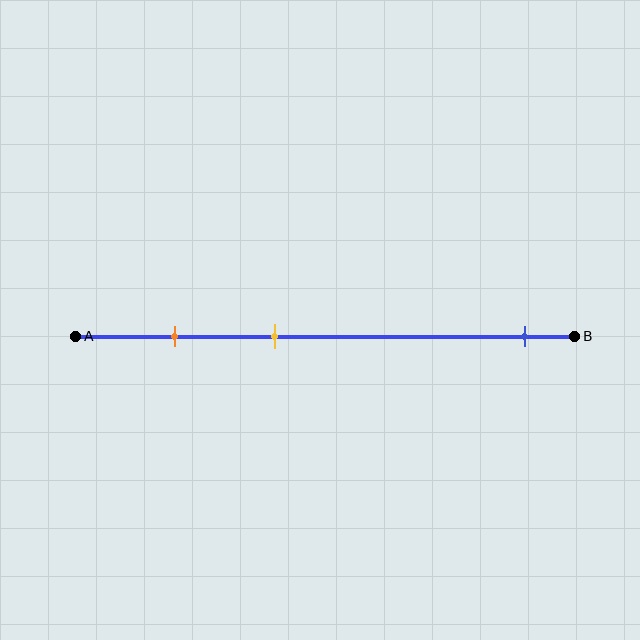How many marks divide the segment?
There are 3 marks dividing the segment.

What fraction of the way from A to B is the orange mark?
The orange mark is approximately 20% (0.2) of the way from A to B.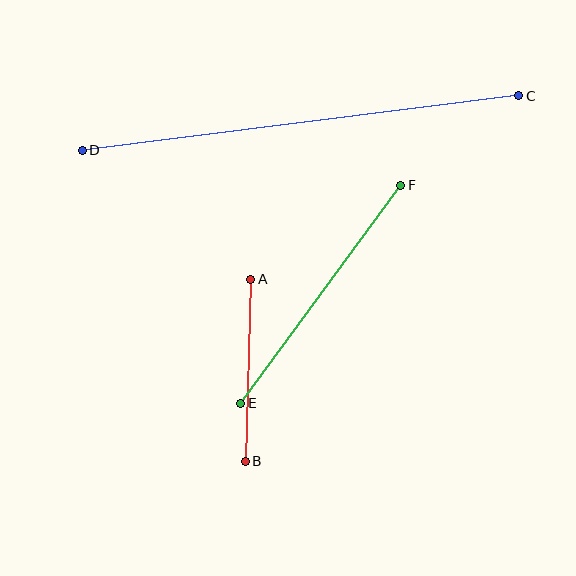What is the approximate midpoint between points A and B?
The midpoint is at approximately (248, 370) pixels.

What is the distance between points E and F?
The distance is approximately 271 pixels.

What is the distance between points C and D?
The distance is approximately 440 pixels.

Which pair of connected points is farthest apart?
Points C and D are farthest apart.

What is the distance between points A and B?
The distance is approximately 182 pixels.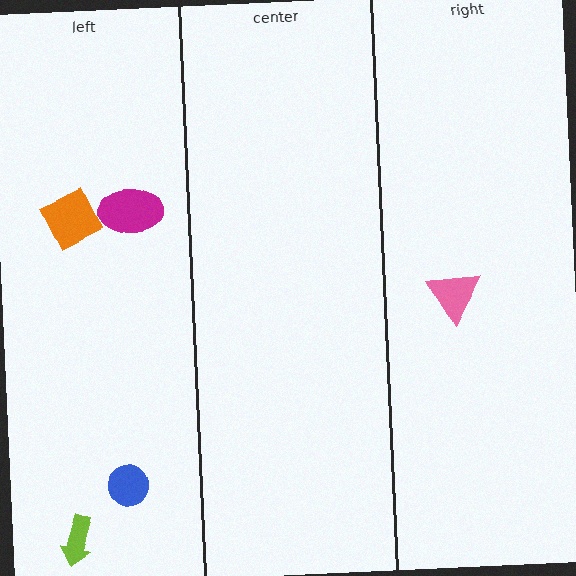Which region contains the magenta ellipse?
The left region.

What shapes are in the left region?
The magenta ellipse, the lime arrow, the blue circle, the orange diamond.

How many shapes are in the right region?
1.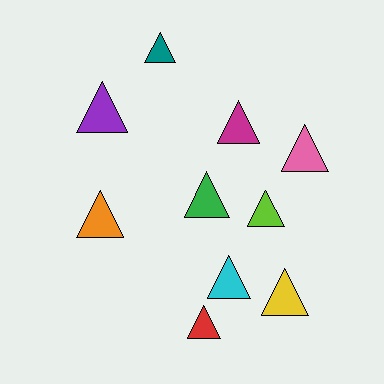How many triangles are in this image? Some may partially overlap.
There are 10 triangles.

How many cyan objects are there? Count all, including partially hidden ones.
There is 1 cyan object.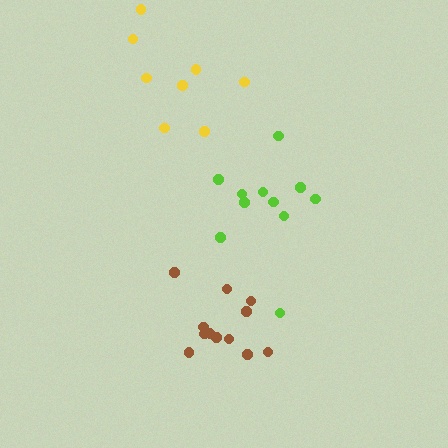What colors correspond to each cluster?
The clusters are colored: brown, lime, yellow.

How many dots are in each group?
Group 1: 12 dots, Group 2: 11 dots, Group 3: 8 dots (31 total).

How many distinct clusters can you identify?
There are 3 distinct clusters.